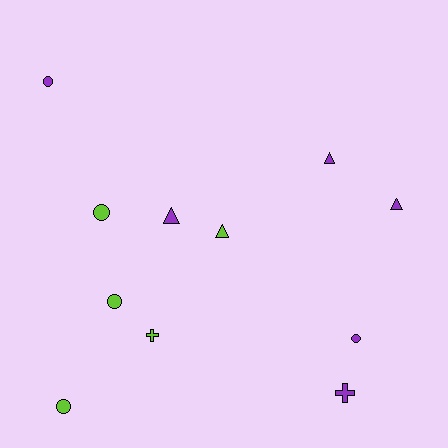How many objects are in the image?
There are 11 objects.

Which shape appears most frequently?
Circle, with 5 objects.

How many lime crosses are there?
There is 1 lime cross.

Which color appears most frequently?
Purple, with 6 objects.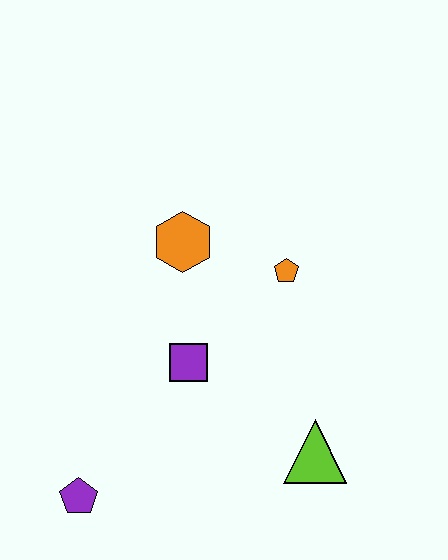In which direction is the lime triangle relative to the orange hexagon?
The lime triangle is below the orange hexagon.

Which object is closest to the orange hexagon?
The orange pentagon is closest to the orange hexagon.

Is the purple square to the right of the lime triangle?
No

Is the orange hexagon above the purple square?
Yes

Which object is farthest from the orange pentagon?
The purple pentagon is farthest from the orange pentagon.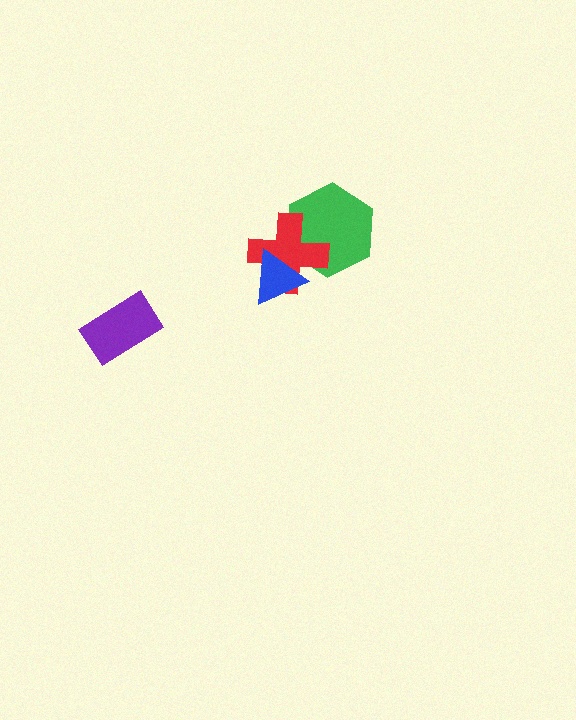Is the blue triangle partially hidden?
No, no other shape covers it.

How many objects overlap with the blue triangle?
2 objects overlap with the blue triangle.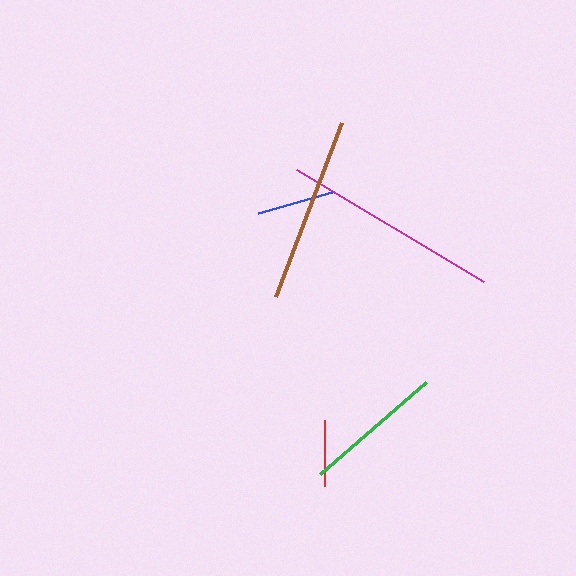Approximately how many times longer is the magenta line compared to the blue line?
The magenta line is approximately 2.8 times the length of the blue line.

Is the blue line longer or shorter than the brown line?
The brown line is longer than the blue line.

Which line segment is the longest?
The magenta line is the longest at approximately 218 pixels.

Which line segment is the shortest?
The red line is the shortest at approximately 66 pixels.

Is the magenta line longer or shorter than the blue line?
The magenta line is longer than the blue line.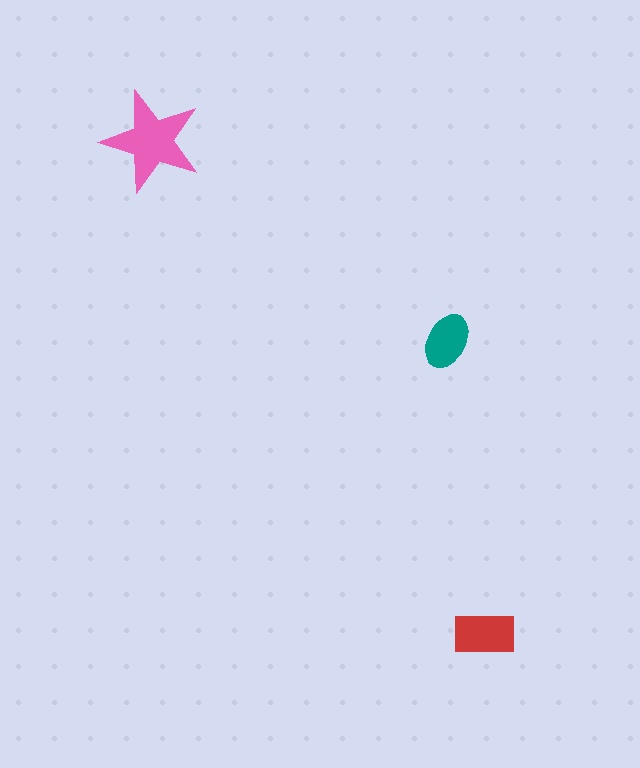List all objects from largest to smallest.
The pink star, the red rectangle, the teal ellipse.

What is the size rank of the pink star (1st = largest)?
1st.